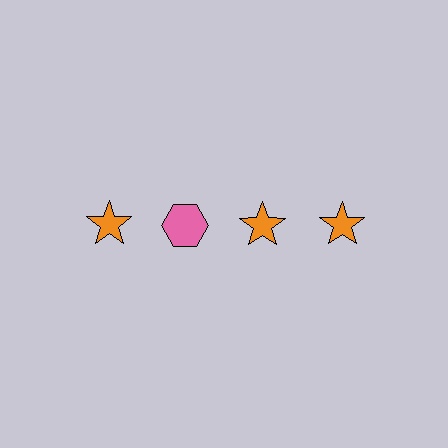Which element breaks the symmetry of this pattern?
The pink hexagon in the top row, second from left column breaks the symmetry. All other shapes are orange stars.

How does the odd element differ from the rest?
It differs in both color (pink instead of orange) and shape (hexagon instead of star).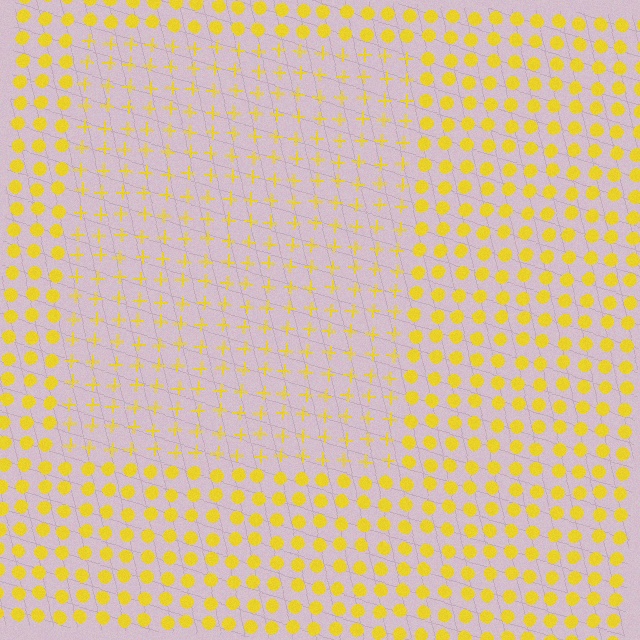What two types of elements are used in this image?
The image uses plus signs inside the rectangle region and circles outside it.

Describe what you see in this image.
The image is filled with small yellow elements arranged in a uniform grid. A rectangle-shaped region contains plus signs, while the surrounding area contains circles. The boundary is defined purely by the change in element shape.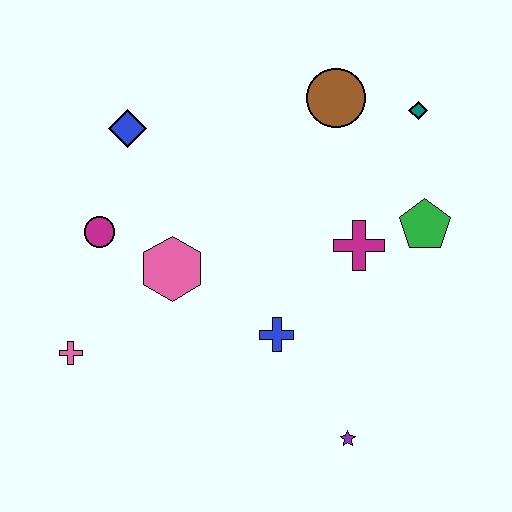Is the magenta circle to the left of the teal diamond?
Yes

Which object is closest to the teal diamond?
The brown circle is closest to the teal diamond.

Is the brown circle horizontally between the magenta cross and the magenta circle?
Yes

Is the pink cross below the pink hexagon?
Yes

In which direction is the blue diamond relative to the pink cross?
The blue diamond is above the pink cross.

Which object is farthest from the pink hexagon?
The teal diamond is farthest from the pink hexagon.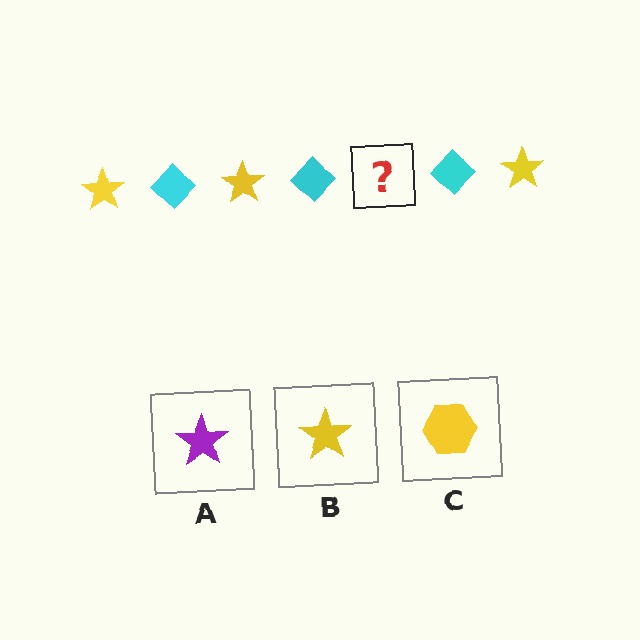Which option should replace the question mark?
Option B.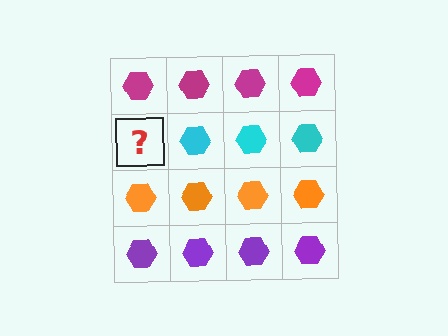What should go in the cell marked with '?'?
The missing cell should contain a cyan hexagon.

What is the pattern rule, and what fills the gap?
The rule is that each row has a consistent color. The gap should be filled with a cyan hexagon.